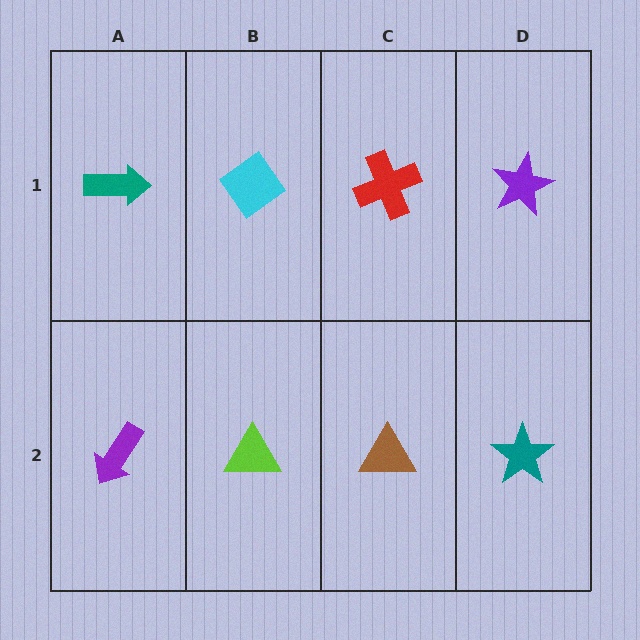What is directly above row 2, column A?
A teal arrow.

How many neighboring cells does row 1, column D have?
2.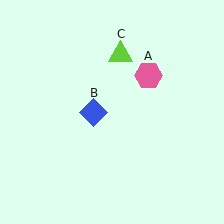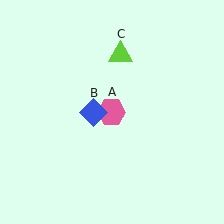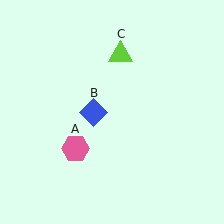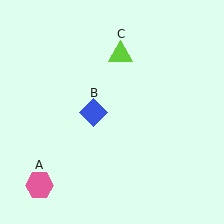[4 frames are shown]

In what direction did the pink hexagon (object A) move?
The pink hexagon (object A) moved down and to the left.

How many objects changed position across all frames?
1 object changed position: pink hexagon (object A).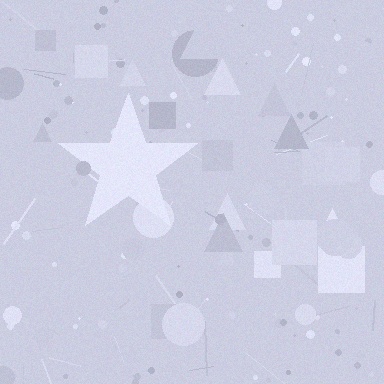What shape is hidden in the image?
A star is hidden in the image.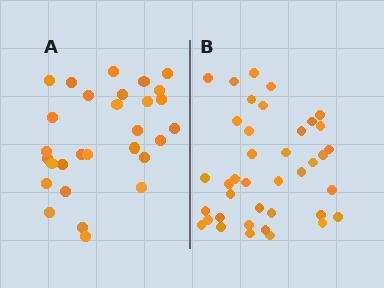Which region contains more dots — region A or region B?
Region B (the right region) has more dots.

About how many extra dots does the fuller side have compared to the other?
Region B has roughly 10 or so more dots than region A.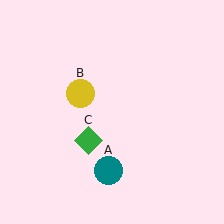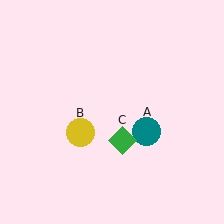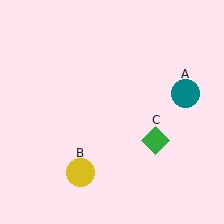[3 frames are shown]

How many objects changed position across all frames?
3 objects changed position: teal circle (object A), yellow circle (object B), green diamond (object C).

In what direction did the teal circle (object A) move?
The teal circle (object A) moved up and to the right.